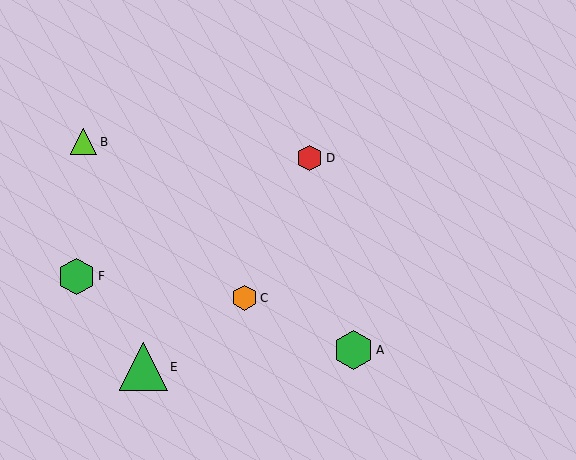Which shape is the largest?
The green triangle (labeled E) is the largest.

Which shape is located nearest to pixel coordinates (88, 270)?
The green hexagon (labeled F) at (76, 276) is nearest to that location.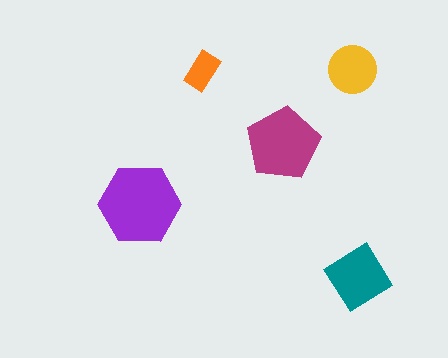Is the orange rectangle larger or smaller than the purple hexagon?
Smaller.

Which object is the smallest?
The orange rectangle.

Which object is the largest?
The purple hexagon.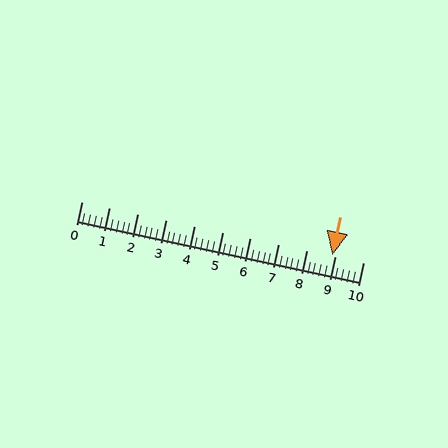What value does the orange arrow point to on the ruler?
The orange arrow points to approximately 8.9.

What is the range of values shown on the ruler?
The ruler shows values from 0 to 10.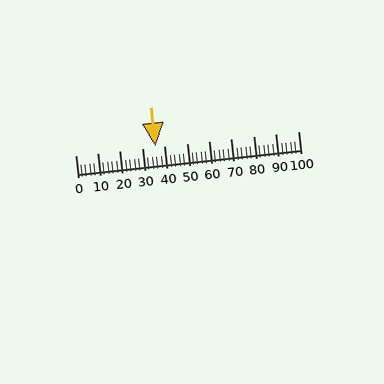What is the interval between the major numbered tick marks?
The major tick marks are spaced 10 units apart.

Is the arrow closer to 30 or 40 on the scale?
The arrow is closer to 40.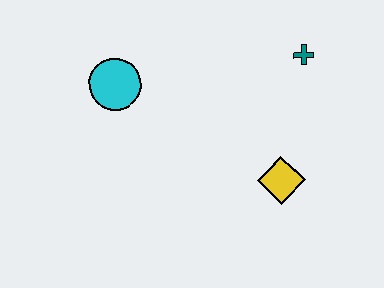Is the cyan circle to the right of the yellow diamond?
No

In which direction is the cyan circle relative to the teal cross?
The cyan circle is to the left of the teal cross.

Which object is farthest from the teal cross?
The cyan circle is farthest from the teal cross.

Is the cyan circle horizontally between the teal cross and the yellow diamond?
No